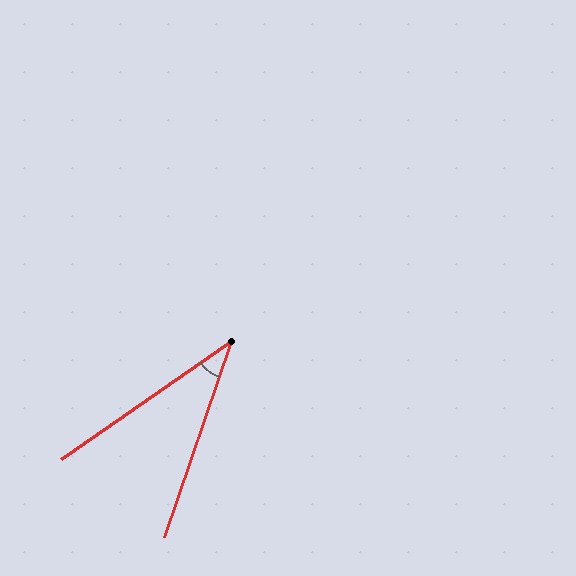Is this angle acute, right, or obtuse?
It is acute.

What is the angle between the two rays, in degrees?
Approximately 36 degrees.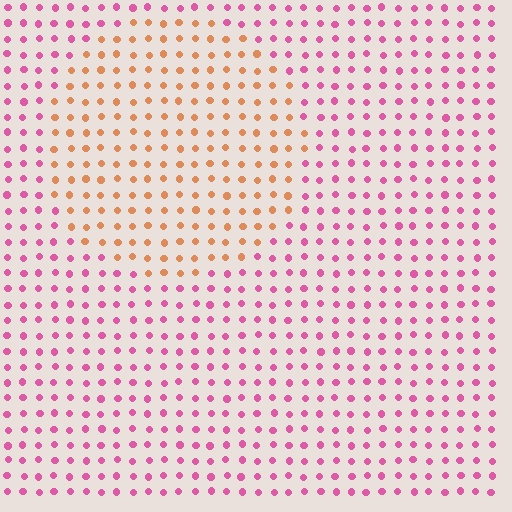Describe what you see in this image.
The image is filled with small pink elements in a uniform arrangement. A circle-shaped region is visible where the elements are tinted to a slightly different hue, forming a subtle color boundary.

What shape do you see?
I see a circle.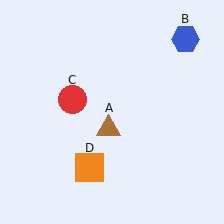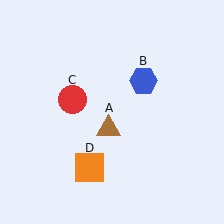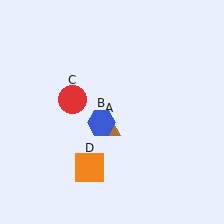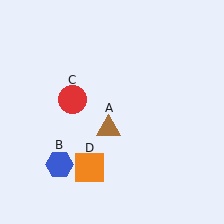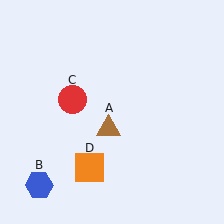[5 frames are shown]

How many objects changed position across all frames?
1 object changed position: blue hexagon (object B).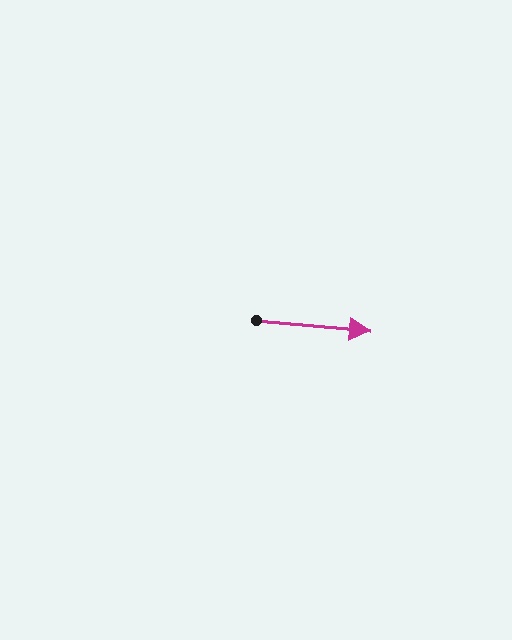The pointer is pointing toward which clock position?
Roughly 3 o'clock.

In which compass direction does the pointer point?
East.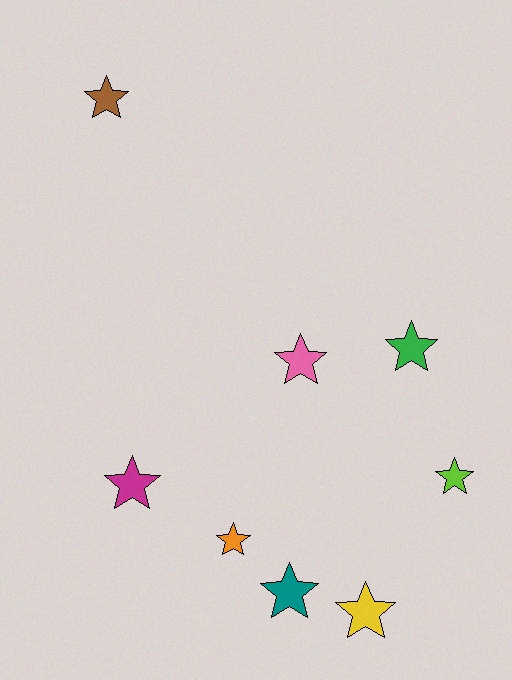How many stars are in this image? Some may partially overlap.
There are 8 stars.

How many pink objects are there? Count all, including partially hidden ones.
There is 1 pink object.